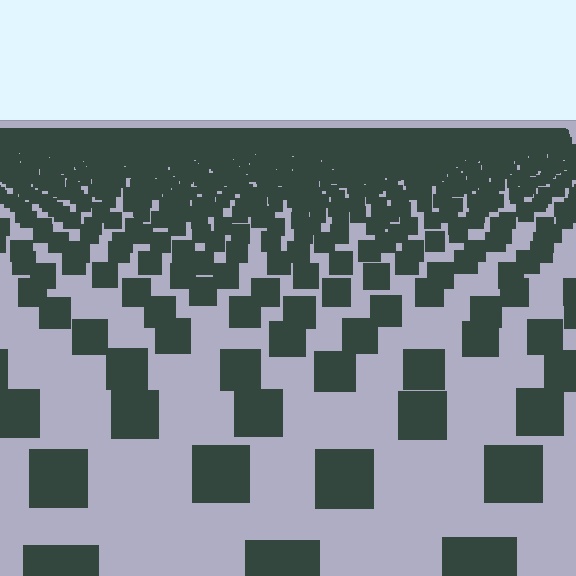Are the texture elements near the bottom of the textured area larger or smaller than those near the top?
Larger. Near the bottom, elements are closer to the viewer and appear at a bigger on-screen size.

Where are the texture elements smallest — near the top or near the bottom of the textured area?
Near the top.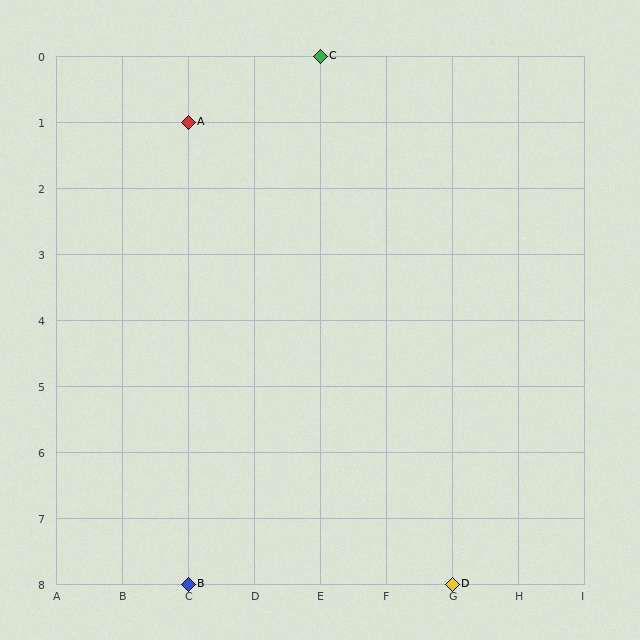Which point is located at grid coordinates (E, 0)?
Point C is at (E, 0).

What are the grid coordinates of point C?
Point C is at grid coordinates (E, 0).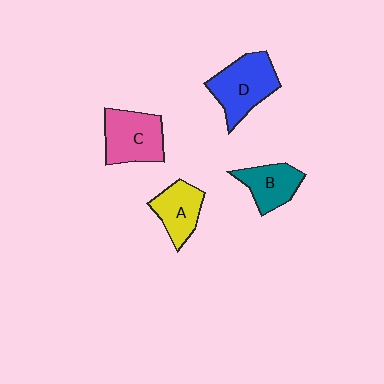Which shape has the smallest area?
Shape B (teal).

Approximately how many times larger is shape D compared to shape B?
Approximately 1.4 times.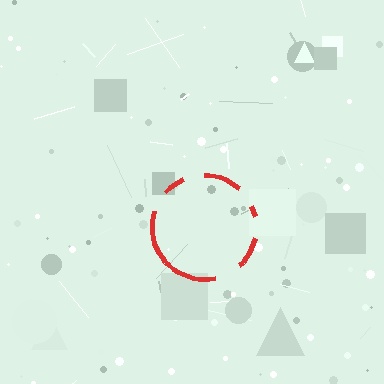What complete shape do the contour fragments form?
The contour fragments form a circle.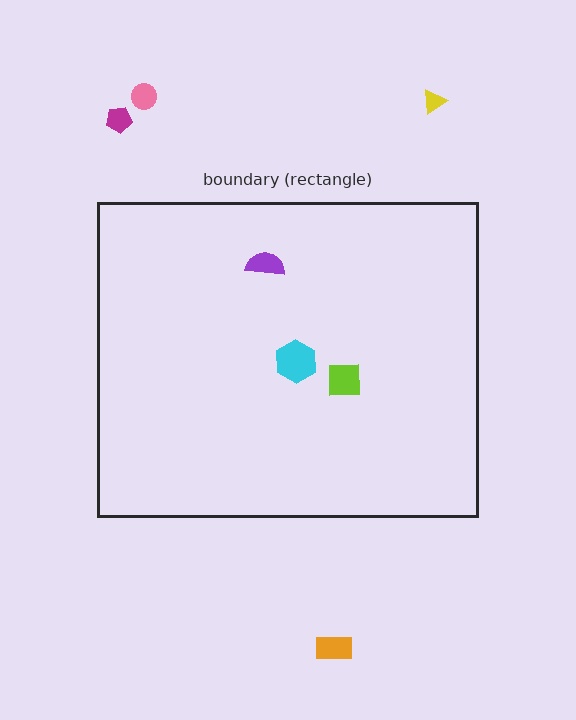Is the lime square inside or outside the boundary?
Inside.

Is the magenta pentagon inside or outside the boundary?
Outside.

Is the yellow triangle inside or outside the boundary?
Outside.